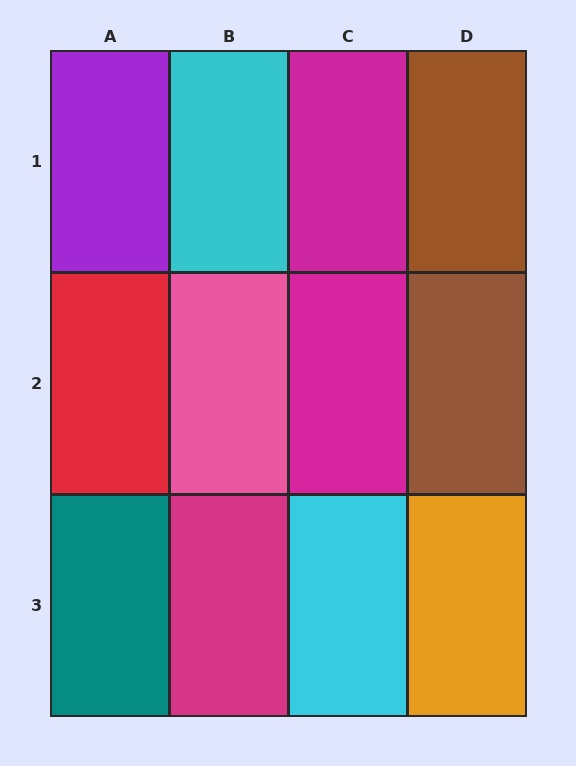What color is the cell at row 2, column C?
Magenta.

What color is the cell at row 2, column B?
Pink.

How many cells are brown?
2 cells are brown.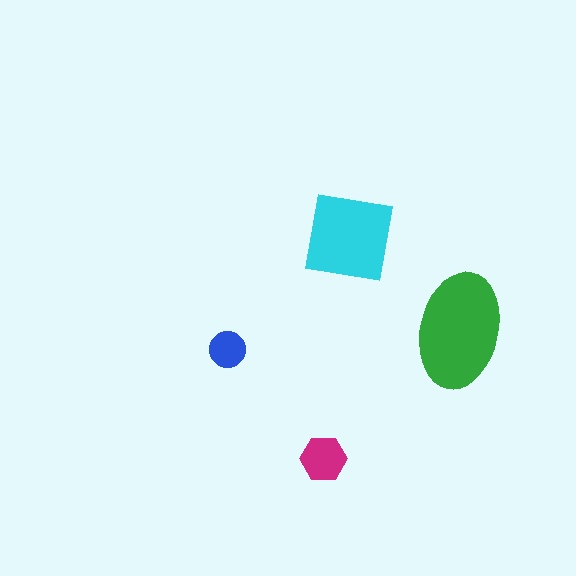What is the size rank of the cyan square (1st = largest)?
2nd.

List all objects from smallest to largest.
The blue circle, the magenta hexagon, the cyan square, the green ellipse.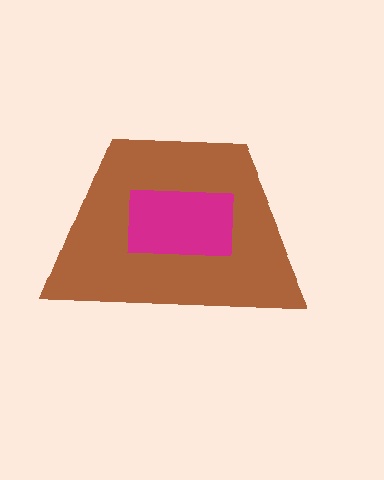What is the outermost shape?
The brown trapezoid.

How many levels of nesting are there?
2.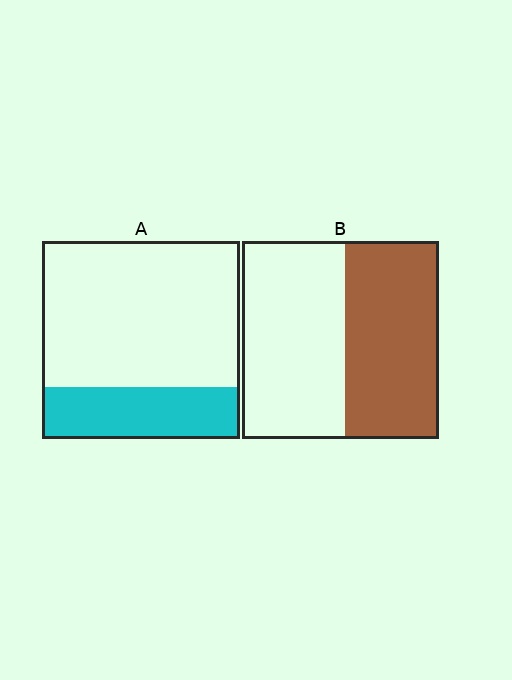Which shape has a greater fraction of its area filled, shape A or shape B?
Shape B.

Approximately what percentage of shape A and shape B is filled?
A is approximately 25% and B is approximately 50%.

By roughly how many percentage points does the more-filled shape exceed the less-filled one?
By roughly 20 percentage points (B over A).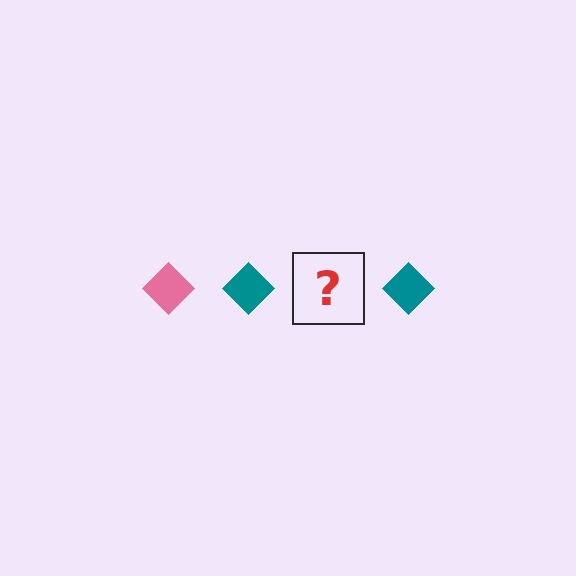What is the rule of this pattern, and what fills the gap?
The rule is that the pattern cycles through pink, teal diamonds. The gap should be filled with a pink diamond.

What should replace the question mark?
The question mark should be replaced with a pink diamond.